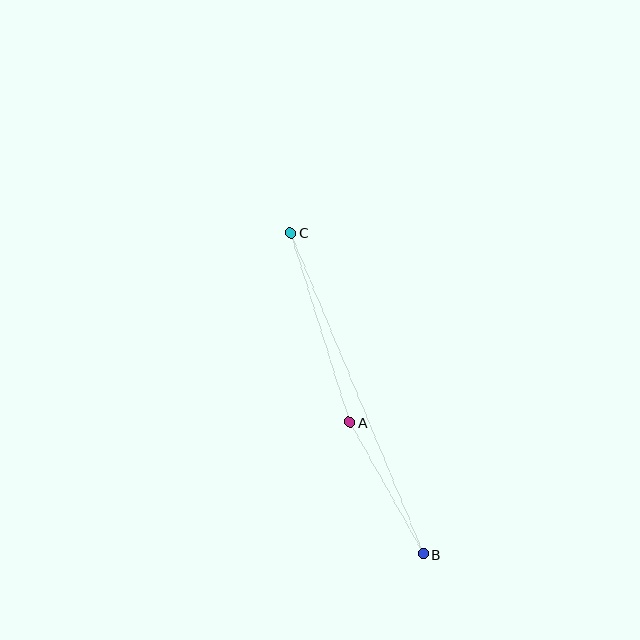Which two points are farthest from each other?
Points B and C are farthest from each other.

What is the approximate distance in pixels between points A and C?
The distance between A and C is approximately 198 pixels.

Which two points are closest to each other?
Points A and B are closest to each other.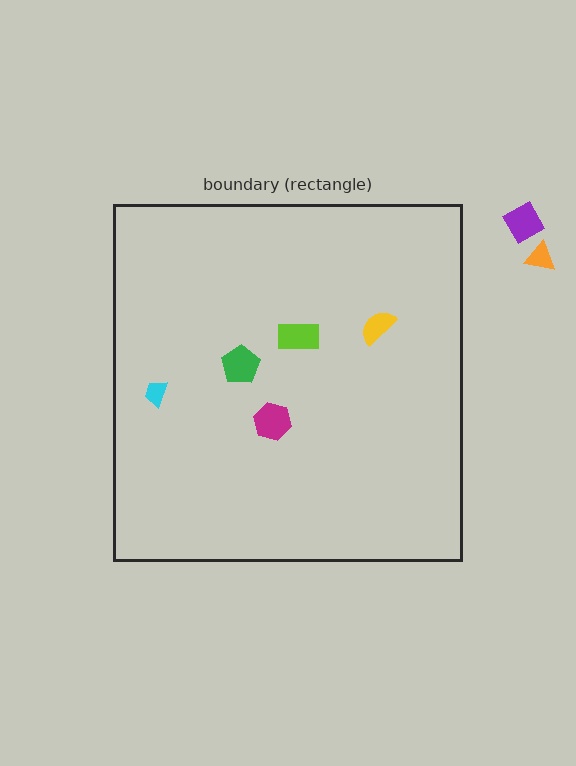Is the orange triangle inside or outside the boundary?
Outside.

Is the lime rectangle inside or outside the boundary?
Inside.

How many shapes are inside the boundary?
5 inside, 2 outside.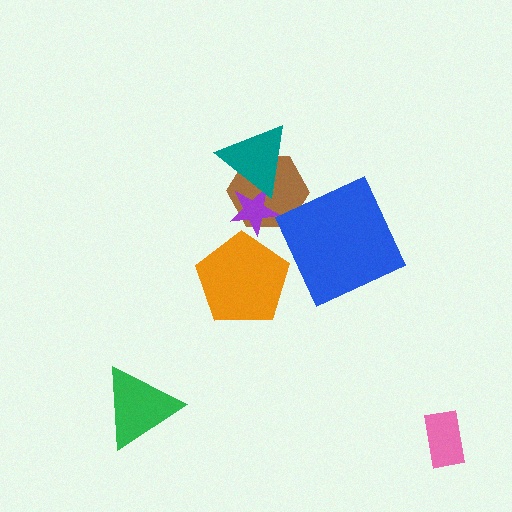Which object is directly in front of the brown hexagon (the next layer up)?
The purple star is directly in front of the brown hexagon.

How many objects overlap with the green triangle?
0 objects overlap with the green triangle.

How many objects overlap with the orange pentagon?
0 objects overlap with the orange pentagon.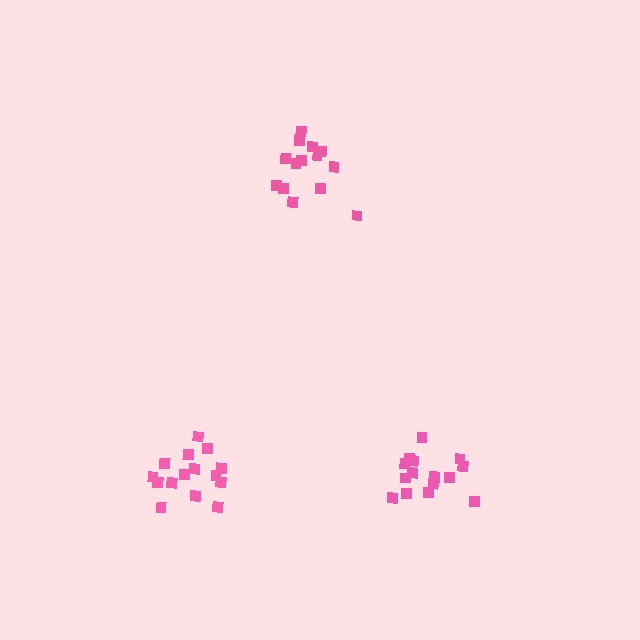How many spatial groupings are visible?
There are 3 spatial groupings.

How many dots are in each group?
Group 1: 14 dots, Group 2: 15 dots, Group 3: 15 dots (44 total).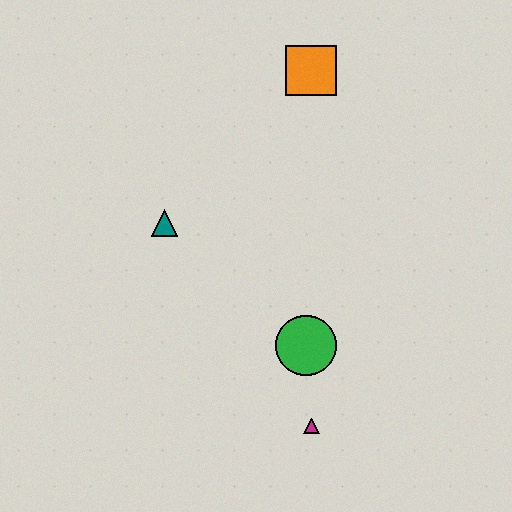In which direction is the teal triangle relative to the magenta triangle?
The teal triangle is above the magenta triangle.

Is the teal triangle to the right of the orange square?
No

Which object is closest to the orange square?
The teal triangle is closest to the orange square.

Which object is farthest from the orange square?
The magenta triangle is farthest from the orange square.